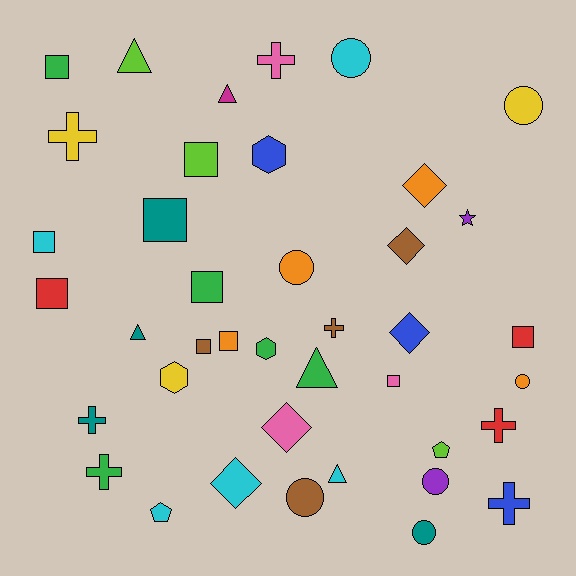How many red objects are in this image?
There are 3 red objects.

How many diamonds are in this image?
There are 5 diamonds.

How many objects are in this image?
There are 40 objects.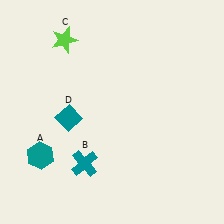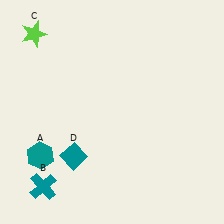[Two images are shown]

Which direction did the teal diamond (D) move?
The teal diamond (D) moved down.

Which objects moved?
The objects that moved are: the teal cross (B), the lime star (C), the teal diamond (D).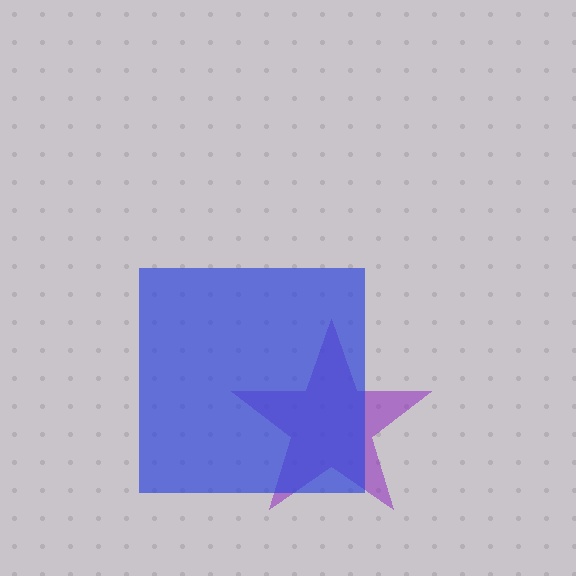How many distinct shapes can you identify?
There are 2 distinct shapes: a purple star, a blue square.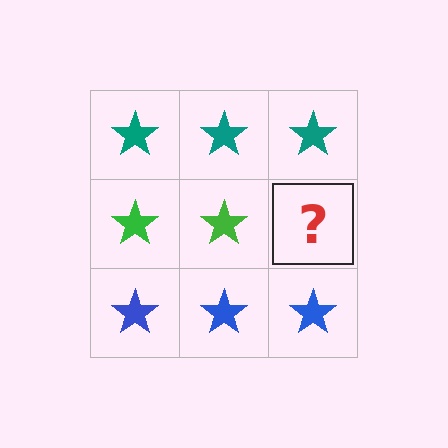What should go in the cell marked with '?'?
The missing cell should contain a green star.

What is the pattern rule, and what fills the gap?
The rule is that each row has a consistent color. The gap should be filled with a green star.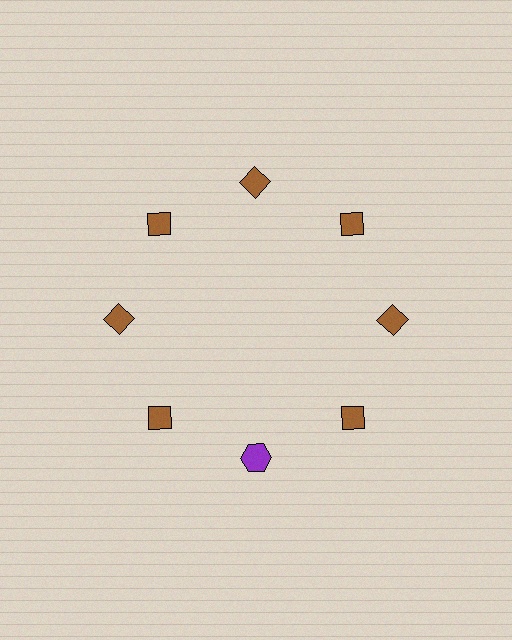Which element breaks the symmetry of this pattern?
The purple hexagon at roughly the 6 o'clock position breaks the symmetry. All other shapes are brown diamonds.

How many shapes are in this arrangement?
There are 8 shapes arranged in a ring pattern.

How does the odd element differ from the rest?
It differs in both color (purple instead of brown) and shape (hexagon instead of diamond).